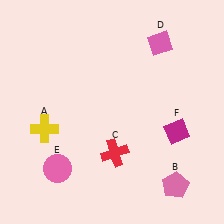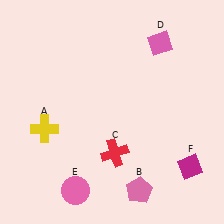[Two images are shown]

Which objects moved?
The objects that moved are: the pink pentagon (B), the pink circle (E), the magenta diamond (F).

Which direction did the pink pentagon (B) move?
The pink pentagon (B) moved left.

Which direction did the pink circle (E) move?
The pink circle (E) moved down.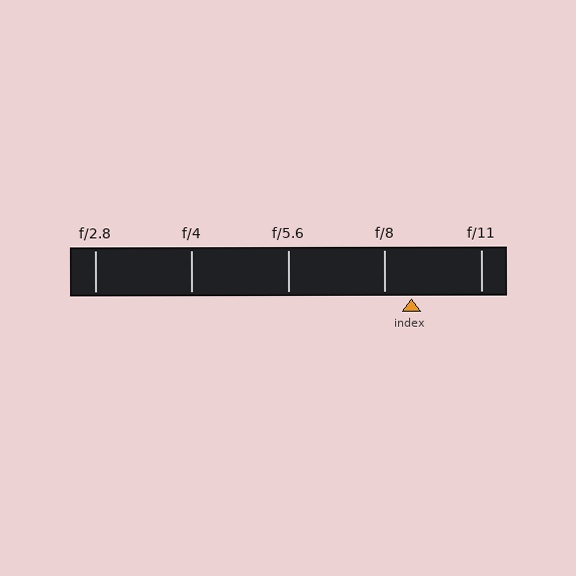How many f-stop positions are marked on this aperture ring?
There are 5 f-stop positions marked.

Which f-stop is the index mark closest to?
The index mark is closest to f/8.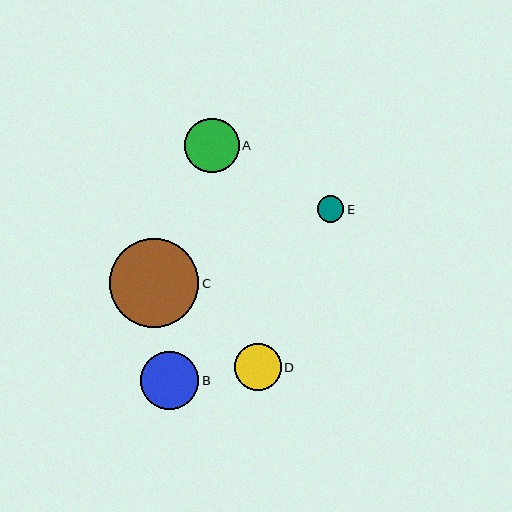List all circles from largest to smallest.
From largest to smallest: C, B, A, D, E.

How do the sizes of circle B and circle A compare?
Circle B and circle A are approximately the same size.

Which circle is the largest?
Circle C is the largest with a size of approximately 90 pixels.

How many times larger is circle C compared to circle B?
Circle C is approximately 1.6 times the size of circle B.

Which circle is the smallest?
Circle E is the smallest with a size of approximately 27 pixels.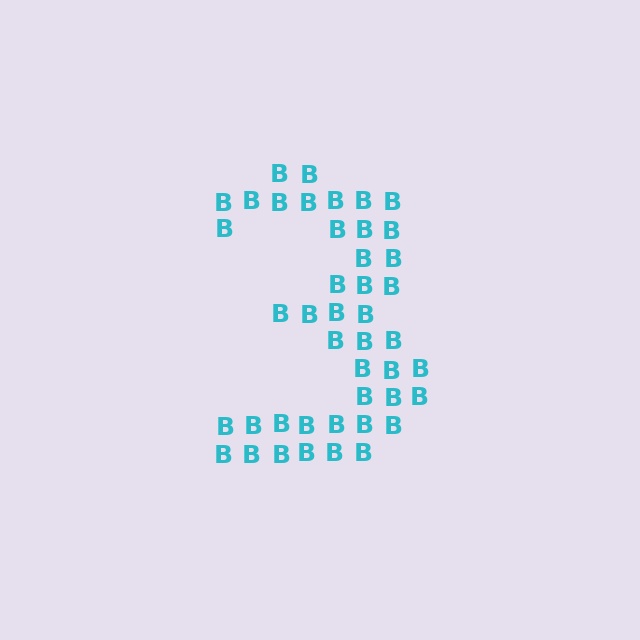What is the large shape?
The large shape is the digit 3.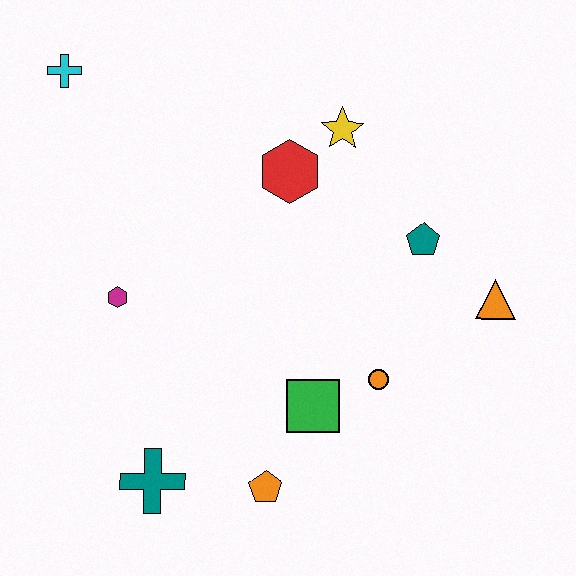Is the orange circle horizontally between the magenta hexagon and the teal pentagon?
Yes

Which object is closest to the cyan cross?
The magenta hexagon is closest to the cyan cross.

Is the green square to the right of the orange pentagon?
Yes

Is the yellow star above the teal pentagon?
Yes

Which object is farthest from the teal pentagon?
The cyan cross is farthest from the teal pentagon.